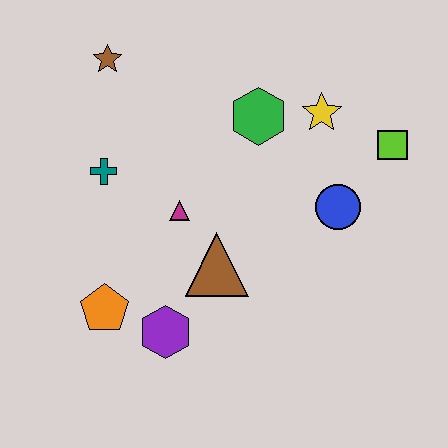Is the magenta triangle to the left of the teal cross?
No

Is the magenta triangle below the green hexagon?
Yes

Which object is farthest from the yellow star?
The orange pentagon is farthest from the yellow star.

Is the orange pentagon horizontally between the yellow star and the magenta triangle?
No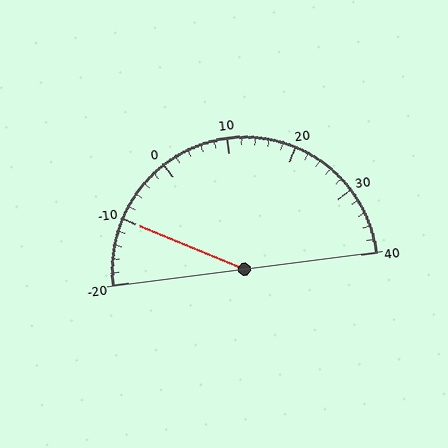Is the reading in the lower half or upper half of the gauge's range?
The reading is in the lower half of the range (-20 to 40).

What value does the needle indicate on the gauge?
The needle indicates approximately -10.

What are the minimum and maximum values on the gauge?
The gauge ranges from -20 to 40.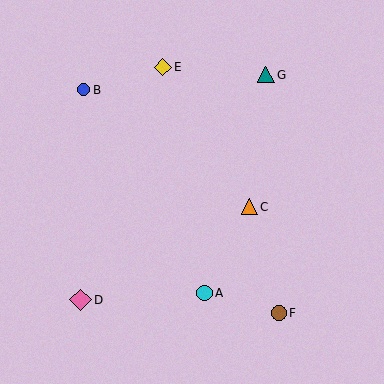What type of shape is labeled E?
Shape E is a yellow diamond.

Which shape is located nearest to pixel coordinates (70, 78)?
The blue circle (labeled B) at (84, 90) is nearest to that location.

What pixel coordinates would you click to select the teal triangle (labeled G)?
Click at (266, 75) to select the teal triangle G.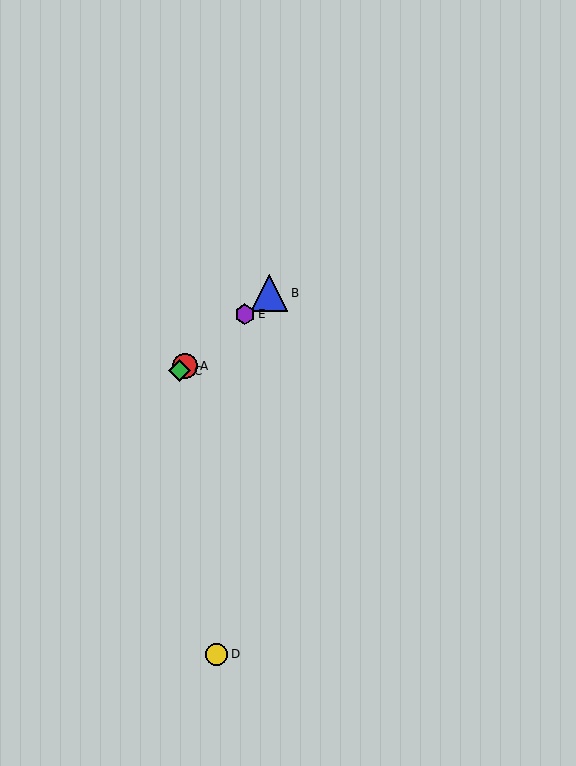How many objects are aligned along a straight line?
4 objects (A, B, C, E) are aligned along a straight line.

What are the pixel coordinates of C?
Object C is at (180, 371).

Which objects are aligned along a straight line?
Objects A, B, C, E are aligned along a straight line.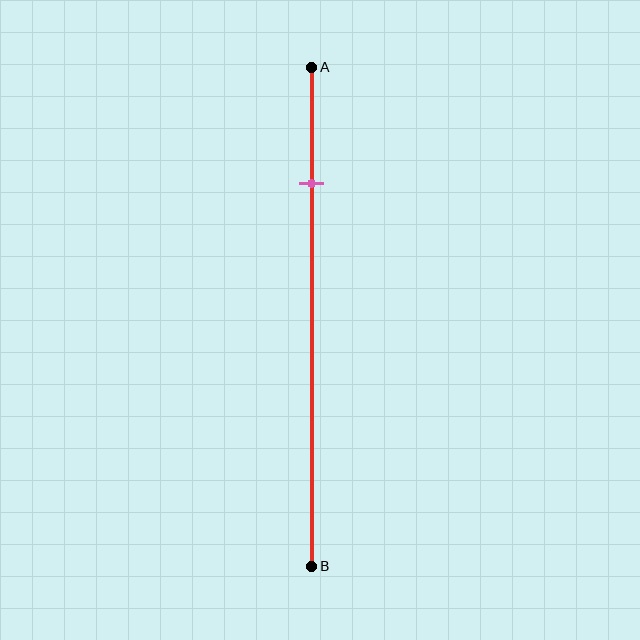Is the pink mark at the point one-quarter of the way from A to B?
Yes, the mark is approximately at the one-quarter point.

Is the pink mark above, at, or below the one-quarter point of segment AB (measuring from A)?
The pink mark is approximately at the one-quarter point of segment AB.